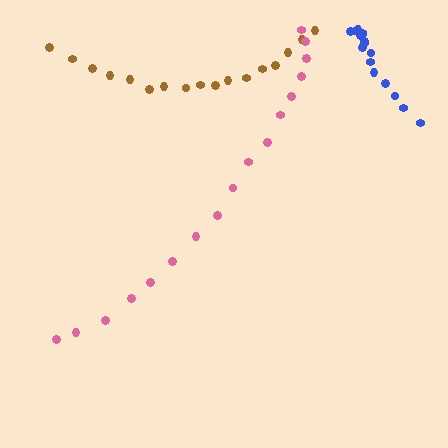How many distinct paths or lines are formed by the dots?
There are 3 distinct paths.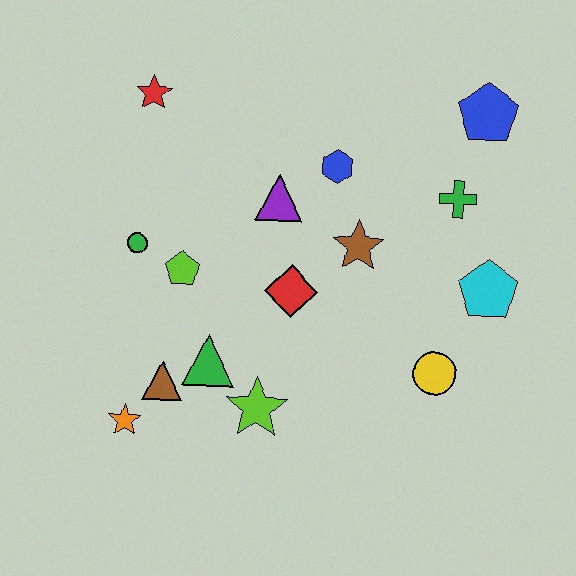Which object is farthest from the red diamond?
The blue pentagon is farthest from the red diamond.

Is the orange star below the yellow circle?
Yes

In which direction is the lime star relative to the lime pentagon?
The lime star is below the lime pentagon.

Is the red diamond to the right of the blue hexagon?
No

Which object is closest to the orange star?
The brown triangle is closest to the orange star.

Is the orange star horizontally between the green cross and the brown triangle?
No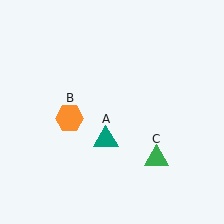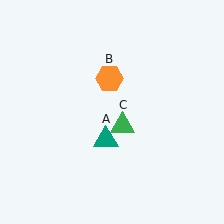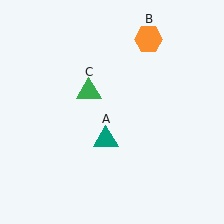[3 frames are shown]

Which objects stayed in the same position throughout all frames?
Teal triangle (object A) remained stationary.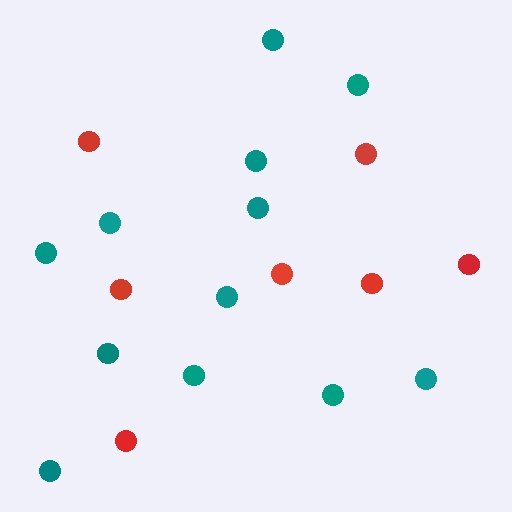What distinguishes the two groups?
There are 2 groups: one group of red circles (7) and one group of teal circles (12).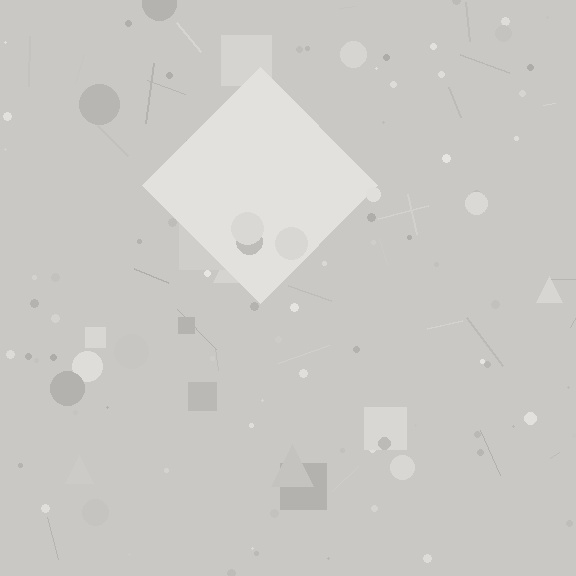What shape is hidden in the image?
A diamond is hidden in the image.